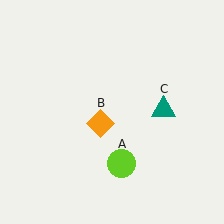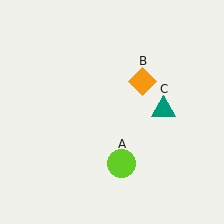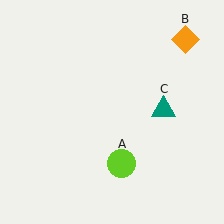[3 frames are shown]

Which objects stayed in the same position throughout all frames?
Lime circle (object A) and teal triangle (object C) remained stationary.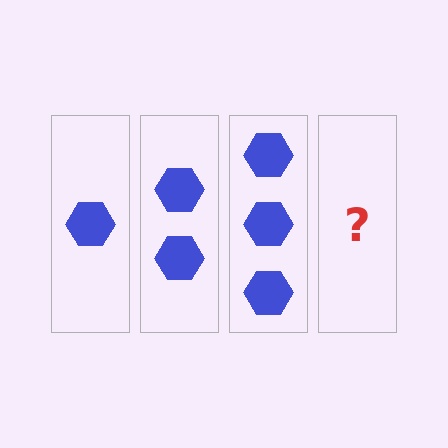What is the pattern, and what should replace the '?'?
The pattern is that each step adds one more hexagon. The '?' should be 4 hexagons.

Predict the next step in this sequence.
The next step is 4 hexagons.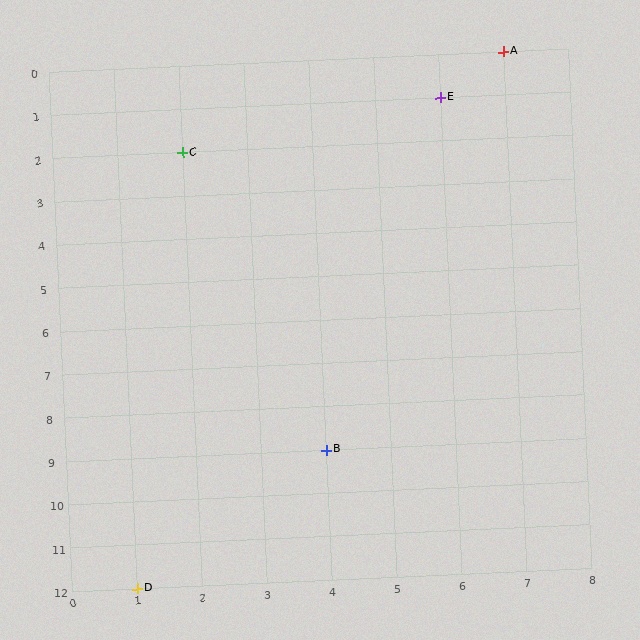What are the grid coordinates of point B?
Point B is at grid coordinates (4, 9).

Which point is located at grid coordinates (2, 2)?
Point C is at (2, 2).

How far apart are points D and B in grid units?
Points D and B are 3 columns and 3 rows apart (about 4.2 grid units diagonally).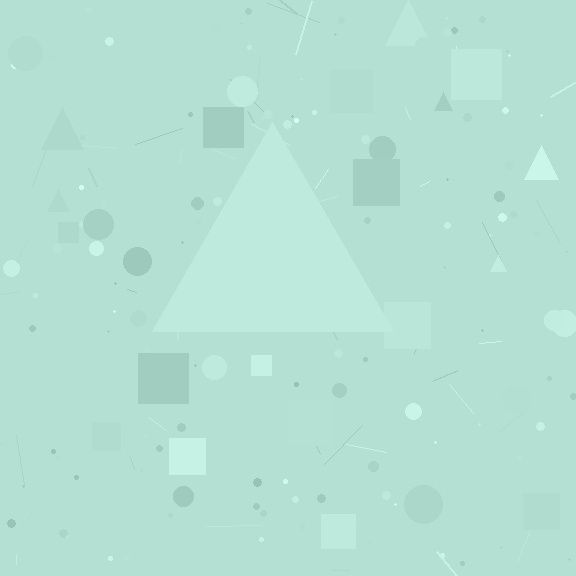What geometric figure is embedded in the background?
A triangle is embedded in the background.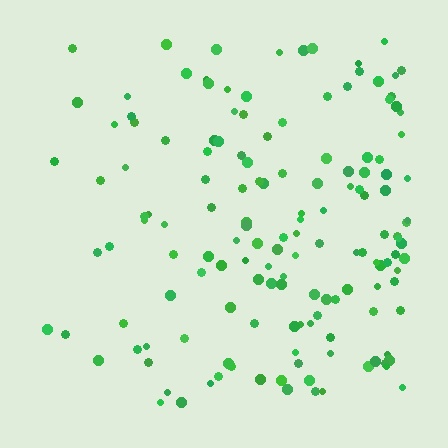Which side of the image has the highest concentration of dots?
The right.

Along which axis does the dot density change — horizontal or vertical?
Horizontal.